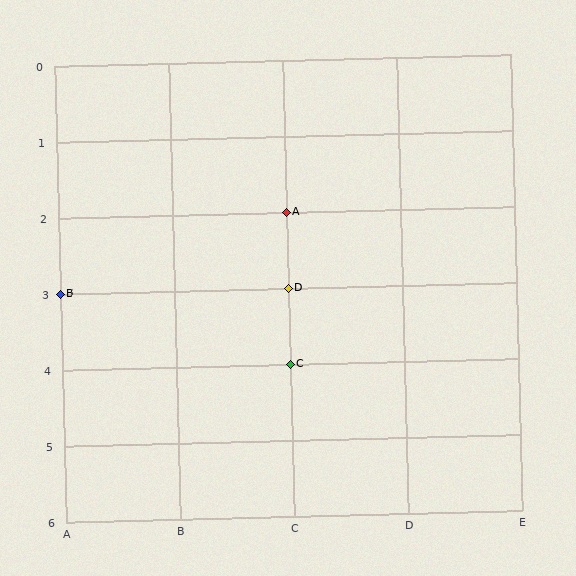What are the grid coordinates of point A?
Point A is at grid coordinates (C, 2).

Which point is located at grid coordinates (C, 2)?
Point A is at (C, 2).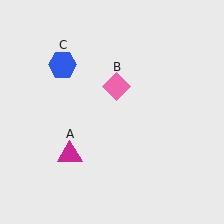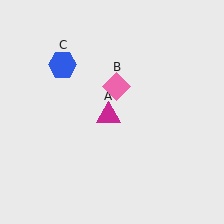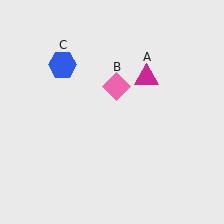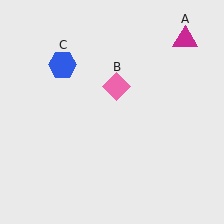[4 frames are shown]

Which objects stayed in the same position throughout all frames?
Pink diamond (object B) and blue hexagon (object C) remained stationary.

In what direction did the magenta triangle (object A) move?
The magenta triangle (object A) moved up and to the right.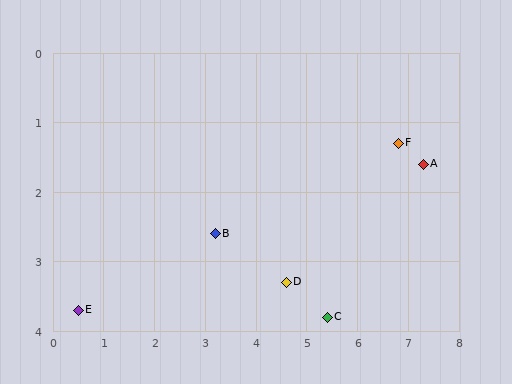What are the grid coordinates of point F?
Point F is at approximately (6.8, 1.3).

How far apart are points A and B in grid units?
Points A and B are about 4.2 grid units apart.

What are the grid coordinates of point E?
Point E is at approximately (0.5, 3.7).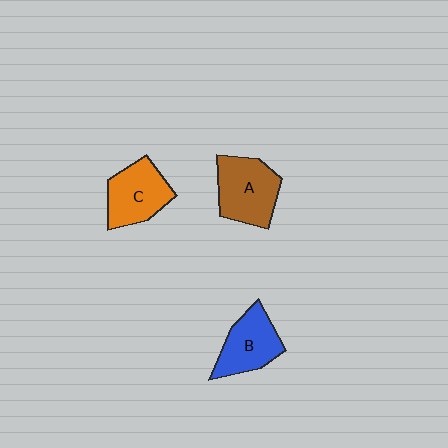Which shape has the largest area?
Shape A (brown).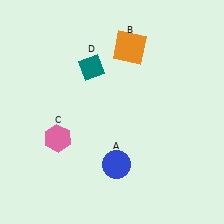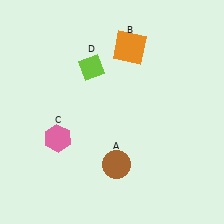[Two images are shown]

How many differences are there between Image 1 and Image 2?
There are 2 differences between the two images.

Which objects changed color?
A changed from blue to brown. D changed from teal to lime.